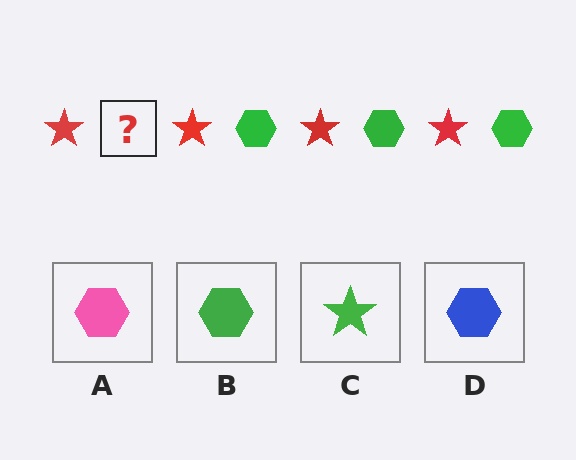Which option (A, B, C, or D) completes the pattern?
B.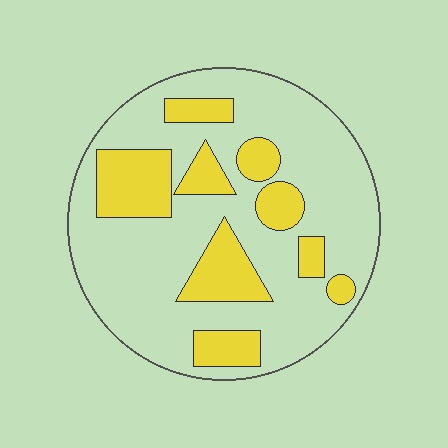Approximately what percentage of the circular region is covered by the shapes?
Approximately 25%.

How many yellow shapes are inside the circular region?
9.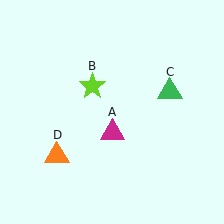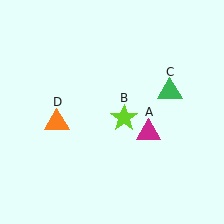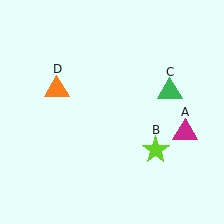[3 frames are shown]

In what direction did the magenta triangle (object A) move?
The magenta triangle (object A) moved right.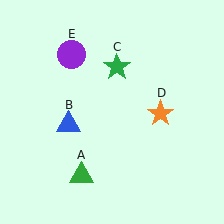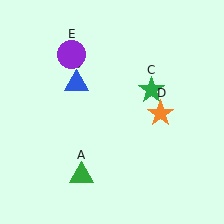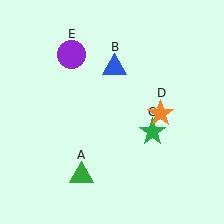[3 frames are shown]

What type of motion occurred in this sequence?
The blue triangle (object B), green star (object C) rotated clockwise around the center of the scene.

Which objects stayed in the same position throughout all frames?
Green triangle (object A) and orange star (object D) and purple circle (object E) remained stationary.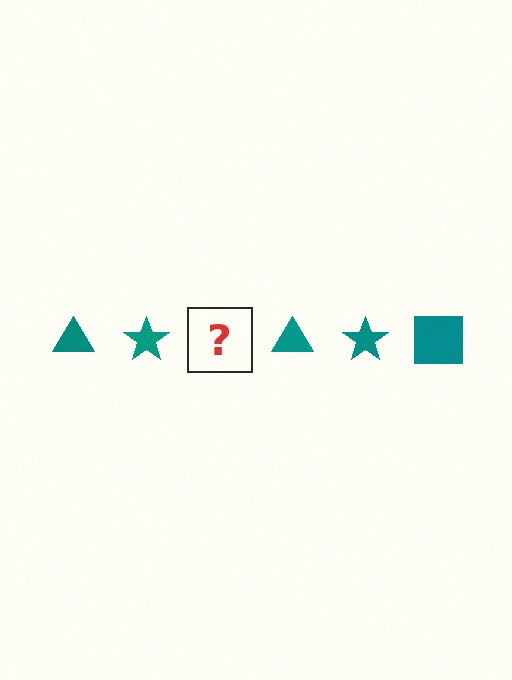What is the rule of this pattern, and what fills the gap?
The rule is that the pattern cycles through triangle, star, square shapes in teal. The gap should be filled with a teal square.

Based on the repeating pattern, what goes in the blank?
The blank should be a teal square.